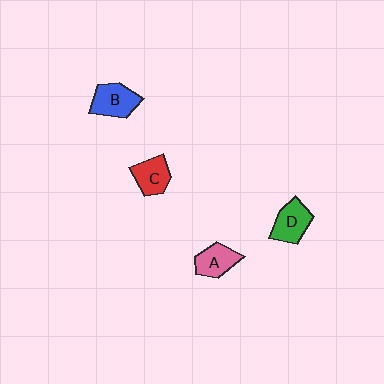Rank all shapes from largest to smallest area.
From largest to smallest: B (blue), D (green), C (red), A (pink).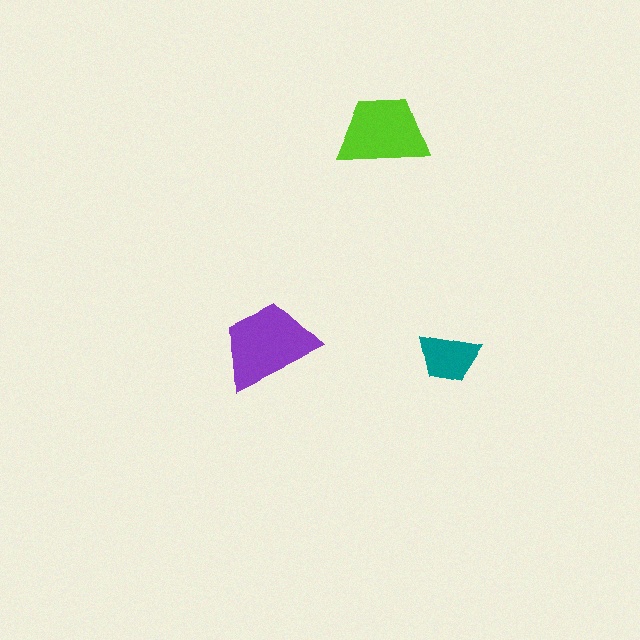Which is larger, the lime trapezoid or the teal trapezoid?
The lime one.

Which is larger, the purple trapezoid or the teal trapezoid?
The purple one.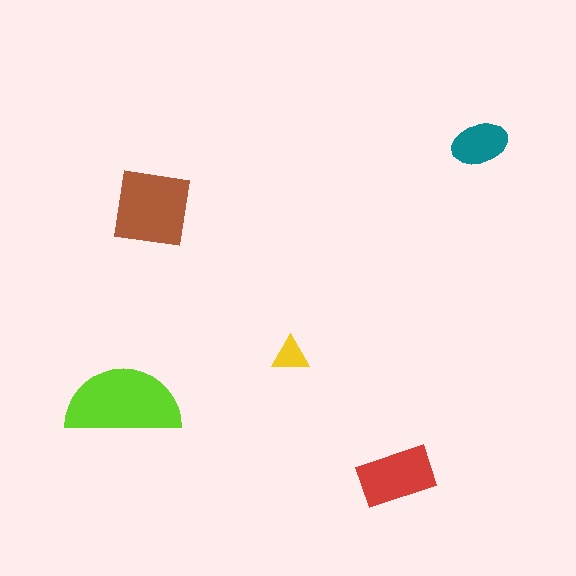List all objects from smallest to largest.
The yellow triangle, the teal ellipse, the red rectangle, the brown square, the lime semicircle.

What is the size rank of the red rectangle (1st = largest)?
3rd.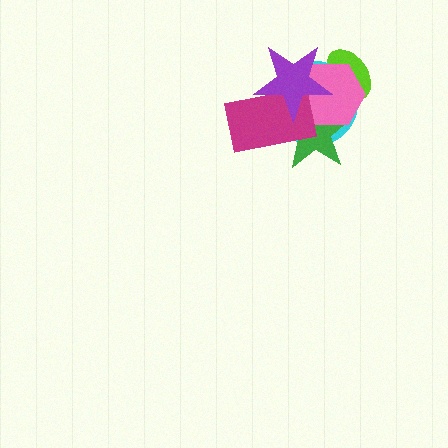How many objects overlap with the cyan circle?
5 objects overlap with the cyan circle.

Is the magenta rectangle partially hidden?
Yes, it is partially covered by another shape.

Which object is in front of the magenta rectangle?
The purple star is in front of the magenta rectangle.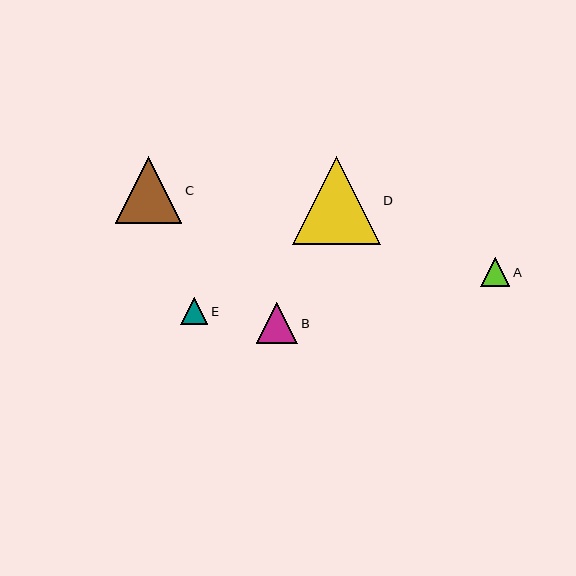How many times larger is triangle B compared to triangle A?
Triangle B is approximately 1.4 times the size of triangle A.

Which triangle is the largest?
Triangle D is the largest with a size of approximately 88 pixels.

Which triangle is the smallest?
Triangle E is the smallest with a size of approximately 27 pixels.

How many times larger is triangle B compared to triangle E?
Triangle B is approximately 1.5 times the size of triangle E.